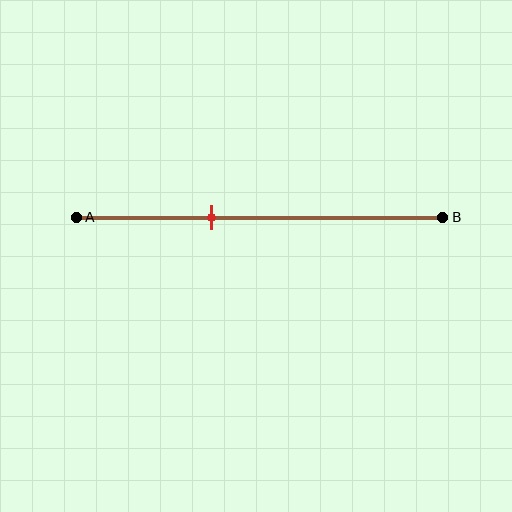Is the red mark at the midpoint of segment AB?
No, the mark is at about 35% from A, not at the 50% midpoint.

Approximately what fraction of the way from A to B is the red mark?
The red mark is approximately 35% of the way from A to B.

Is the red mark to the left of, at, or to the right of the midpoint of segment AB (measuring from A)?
The red mark is to the left of the midpoint of segment AB.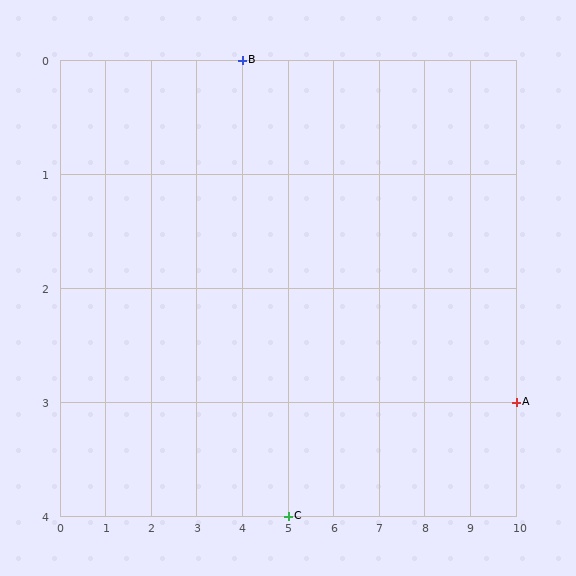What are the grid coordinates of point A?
Point A is at grid coordinates (10, 3).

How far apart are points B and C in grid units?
Points B and C are 1 column and 4 rows apart (about 4.1 grid units diagonally).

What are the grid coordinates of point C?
Point C is at grid coordinates (5, 4).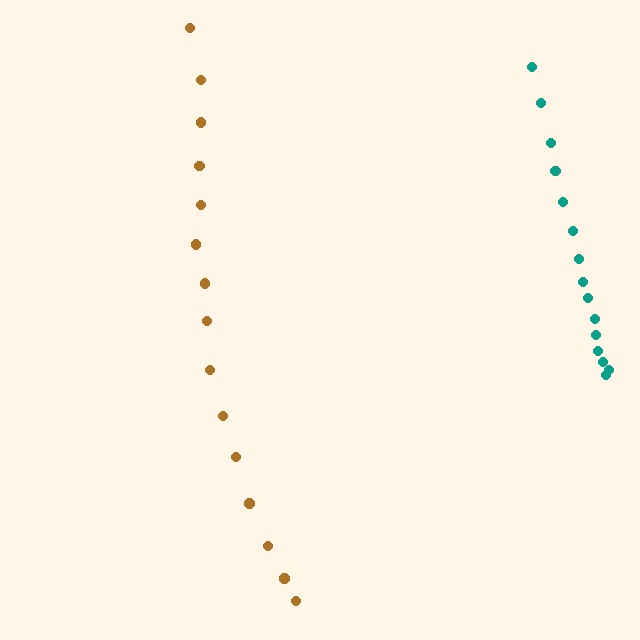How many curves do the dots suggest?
There are 2 distinct paths.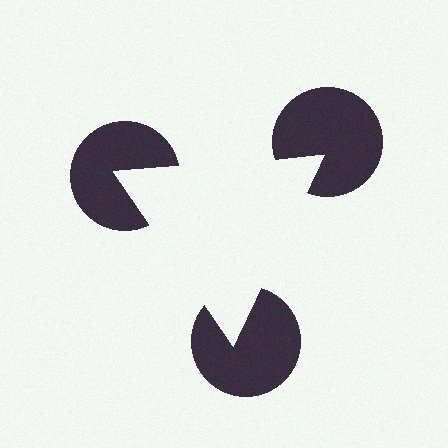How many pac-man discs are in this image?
There are 3 — one at each vertex of the illusory triangle.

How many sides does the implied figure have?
3 sides.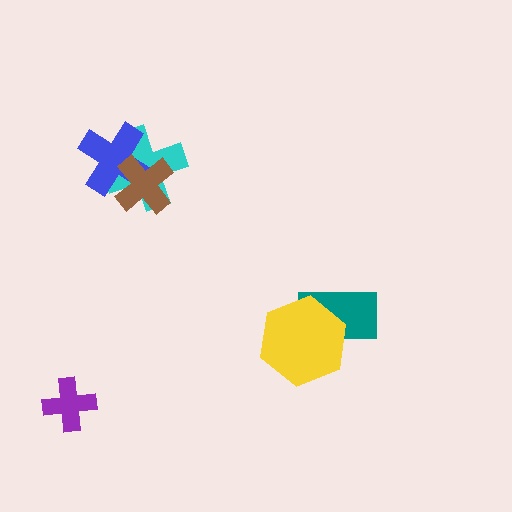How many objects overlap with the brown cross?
2 objects overlap with the brown cross.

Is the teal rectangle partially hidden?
Yes, it is partially covered by another shape.